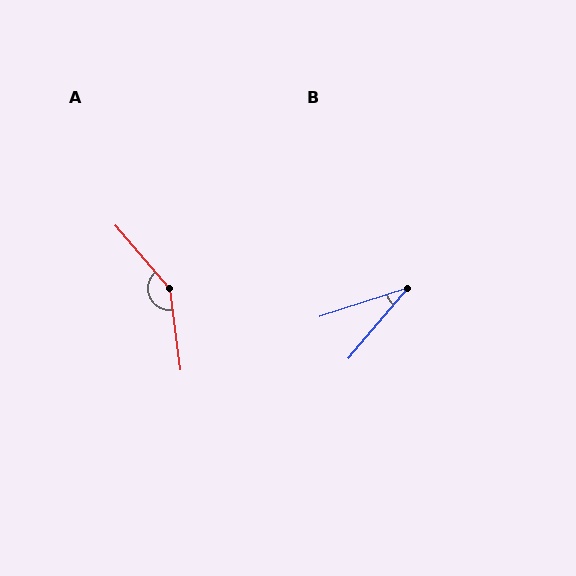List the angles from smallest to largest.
B (32°), A (147°).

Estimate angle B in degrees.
Approximately 32 degrees.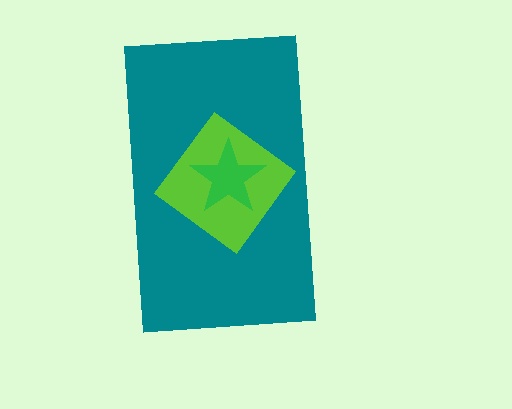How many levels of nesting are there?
3.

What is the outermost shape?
The teal rectangle.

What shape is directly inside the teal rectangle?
The lime diamond.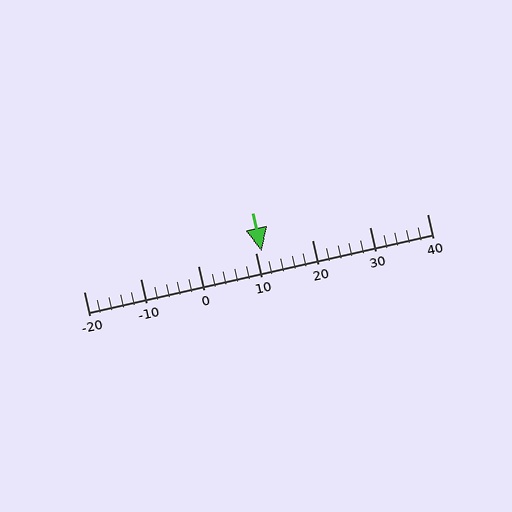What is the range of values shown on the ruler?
The ruler shows values from -20 to 40.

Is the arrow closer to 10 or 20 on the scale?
The arrow is closer to 10.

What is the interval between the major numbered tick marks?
The major tick marks are spaced 10 units apart.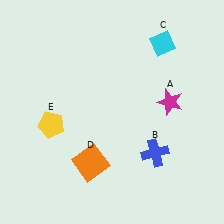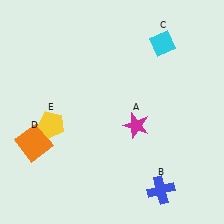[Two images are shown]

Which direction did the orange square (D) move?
The orange square (D) moved left.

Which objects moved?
The objects that moved are: the magenta star (A), the blue cross (B), the orange square (D).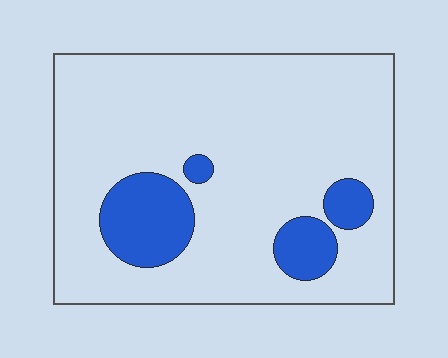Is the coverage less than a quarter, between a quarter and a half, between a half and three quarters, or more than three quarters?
Less than a quarter.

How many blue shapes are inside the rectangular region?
4.